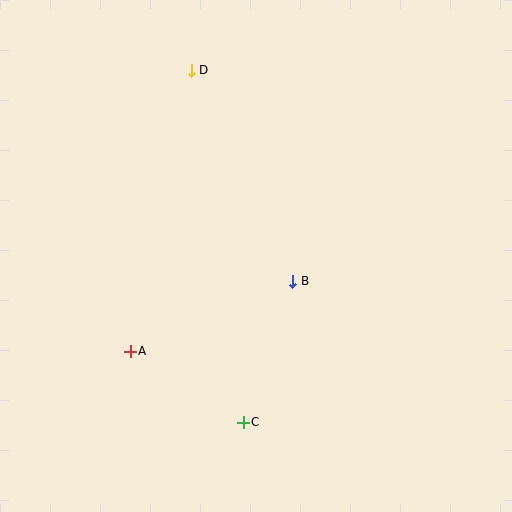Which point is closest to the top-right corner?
Point D is closest to the top-right corner.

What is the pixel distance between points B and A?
The distance between B and A is 177 pixels.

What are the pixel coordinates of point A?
Point A is at (130, 351).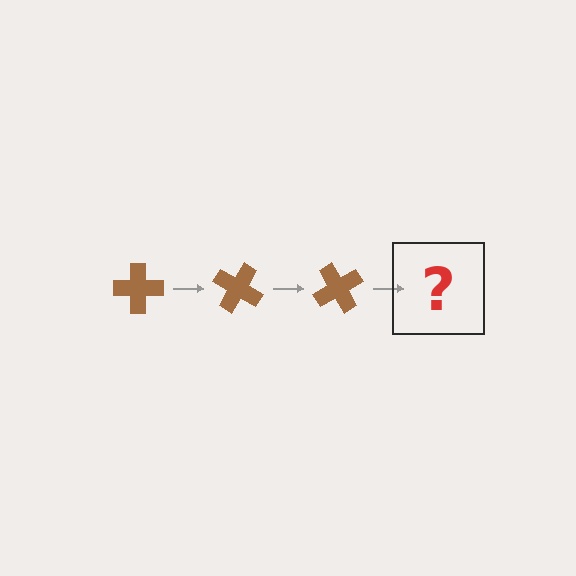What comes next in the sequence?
The next element should be a brown cross rotated 90 degrees.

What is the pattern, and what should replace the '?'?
The pattern is that the cross rotates 30 degrees each step. The '?' should be a brown cross rotated 90 degrees.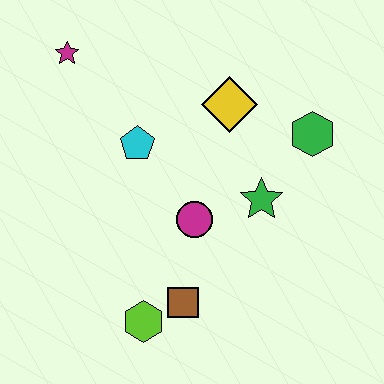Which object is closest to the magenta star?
The cyan pentagon is closest to the magenta star.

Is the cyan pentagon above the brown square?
Yes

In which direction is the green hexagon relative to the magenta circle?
The green hexagon is to the right of the magenta circle.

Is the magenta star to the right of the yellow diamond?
No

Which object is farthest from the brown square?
The magenta star is farthest from the brown square.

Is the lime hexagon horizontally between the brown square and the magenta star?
Yes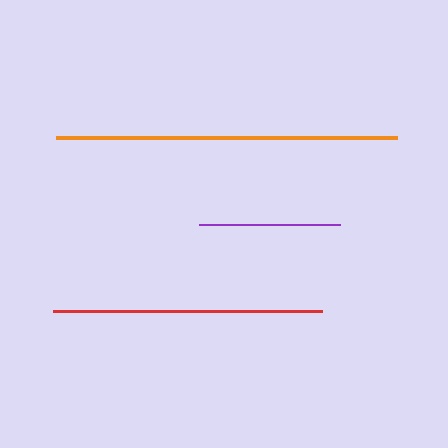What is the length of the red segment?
The red segment is approximately 268 pixels long.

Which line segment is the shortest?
The purple line is the shortest at approximately 141 pixels.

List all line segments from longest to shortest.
From longest to shortest: orange, red, purple.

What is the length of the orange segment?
The orange segment is approximately 341 pixels long.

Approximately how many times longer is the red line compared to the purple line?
The red line is approximately 1.9 times the length of the purple line.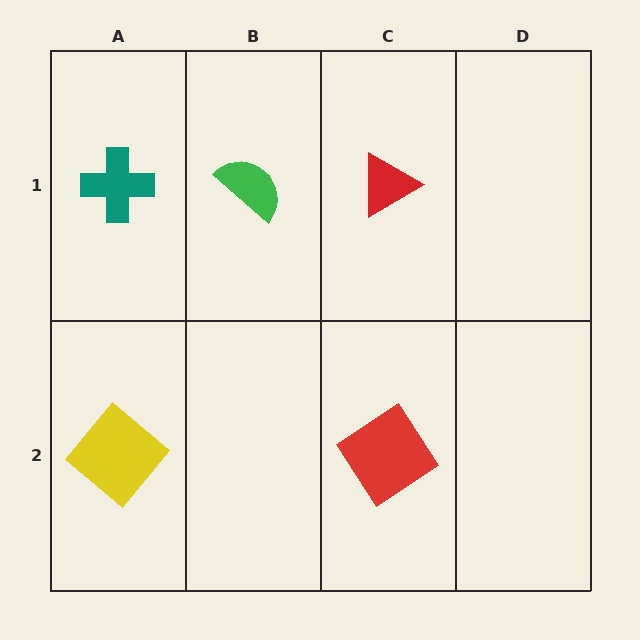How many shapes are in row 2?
2 shapes.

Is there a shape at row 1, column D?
No, that cell is empty.